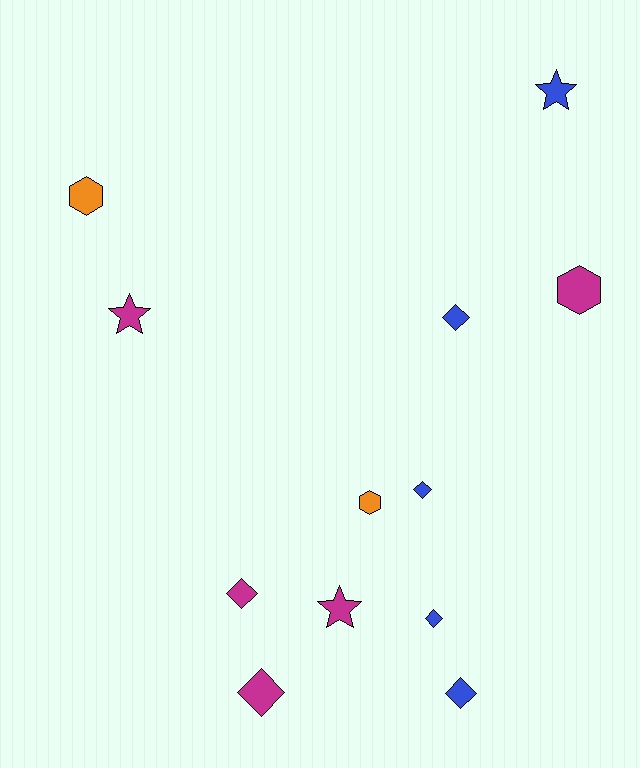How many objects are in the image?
There are 12 objects.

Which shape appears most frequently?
Diamond, with 6 objects.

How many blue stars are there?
There is 1 blue star.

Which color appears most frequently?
Magenta, with 5 objects.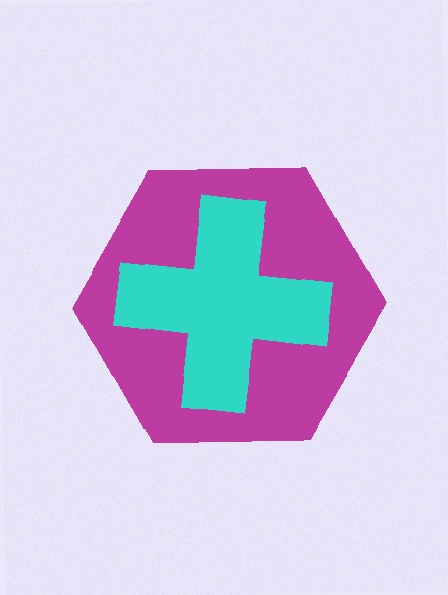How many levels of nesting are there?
2.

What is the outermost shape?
The magenta hexagon.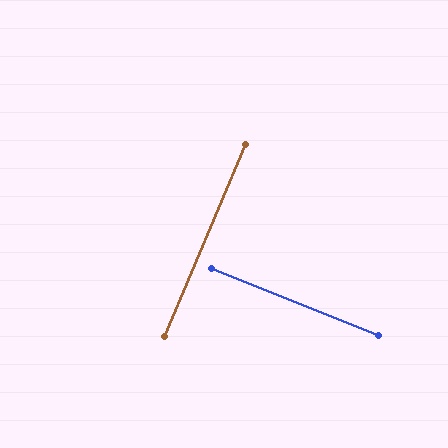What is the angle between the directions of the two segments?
Approximately 89 degrees.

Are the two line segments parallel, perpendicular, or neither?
Perpendicular — they meet at approximately 89°.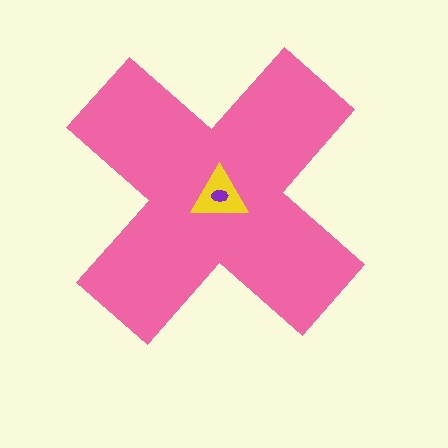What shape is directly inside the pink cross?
The yellow triangle.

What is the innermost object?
The purple ellipse.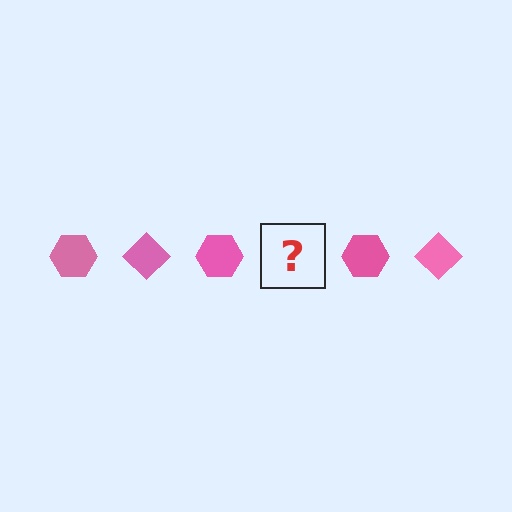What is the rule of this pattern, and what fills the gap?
The rule is that the pattern cycles through hexagon, diamond shapes in pink. The gap should be filled with a pink diamond.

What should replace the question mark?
The question mark should be replaced with a pink diamond.